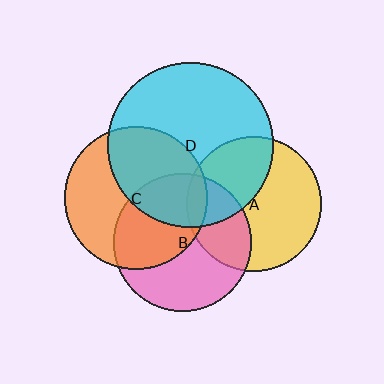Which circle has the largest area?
Circle D (cyan).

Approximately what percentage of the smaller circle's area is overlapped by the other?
Approximately 30%.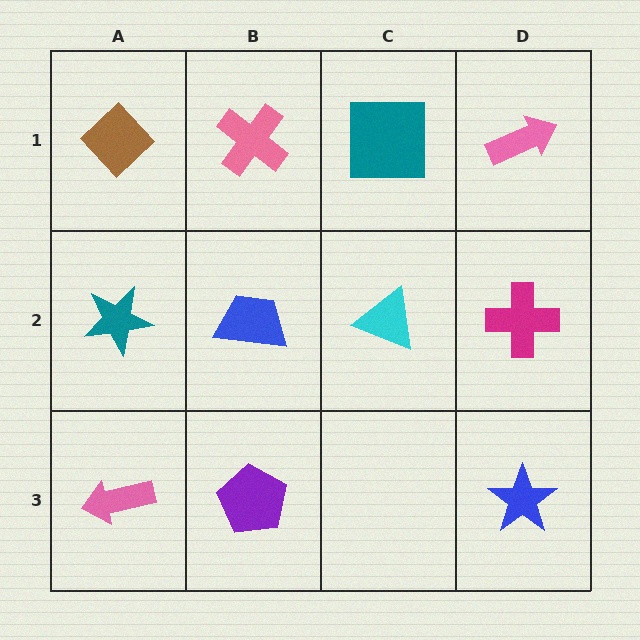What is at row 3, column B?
A purple pentagon.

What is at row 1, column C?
A teal square.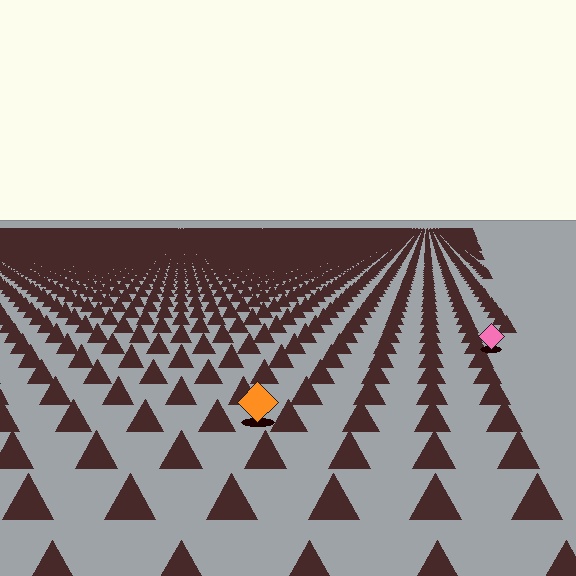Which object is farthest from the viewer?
The pink diamond is farthest from the viewer. It appears smaller and the ground texture around it is denser.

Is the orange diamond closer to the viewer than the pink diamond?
Yes. The orange diamond is closer — you can tell from the texture gradient: the ground texture is coarser near it.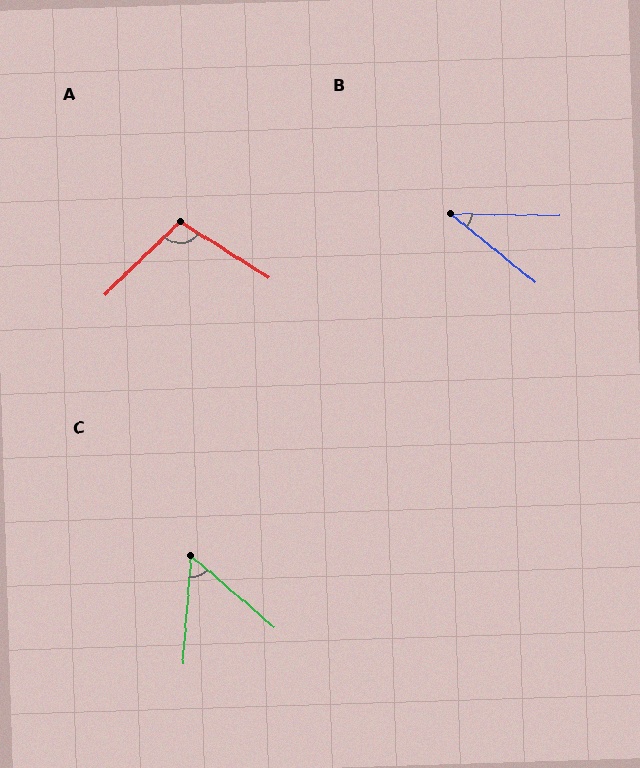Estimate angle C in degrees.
Approximately 53 degrees.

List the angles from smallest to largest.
B (38°), C (53°), A (104°).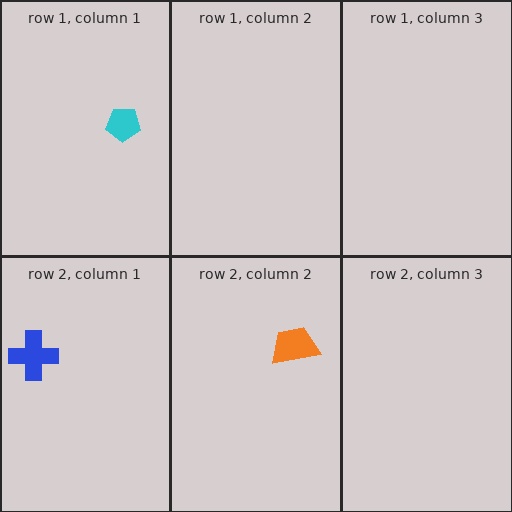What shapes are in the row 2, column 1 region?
The blue cross.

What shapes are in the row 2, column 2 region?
The orange trapezoid.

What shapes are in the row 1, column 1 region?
The cyan pentagon.